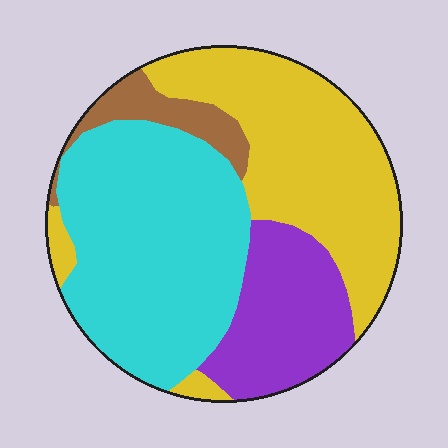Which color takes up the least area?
Brown, at roughly 5%.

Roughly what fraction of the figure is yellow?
Yellow covers about 35% of the figure.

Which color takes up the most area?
Cyan, at roughly 40%.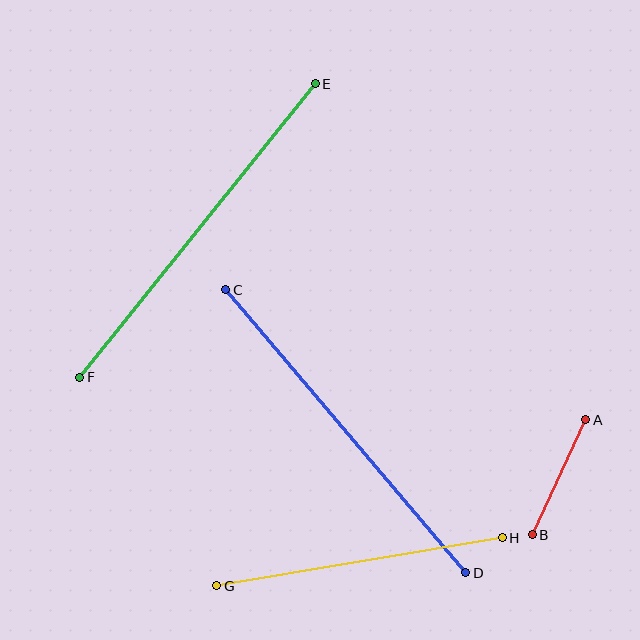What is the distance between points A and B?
The distance is approximately 127 pixels.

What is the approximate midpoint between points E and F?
The midpoint is at approximately (197, 231) pixels.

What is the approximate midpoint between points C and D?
The midpoint is at approximately (346, 431) pixels.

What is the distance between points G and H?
The distance is approximately 290 pixels.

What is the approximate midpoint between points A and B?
The midpoint is at approximately (559, 477) pixels.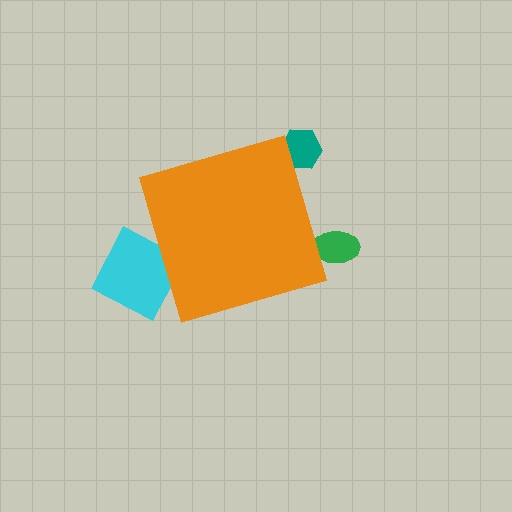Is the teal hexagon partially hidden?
Yes, the teal hexagon is partially hidden behind the orange diamond.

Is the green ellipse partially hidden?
Yes, the green ellipse is partially hidden behind the orange diamond.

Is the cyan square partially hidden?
Yes, the cyan square is partially hidden behind the orange diamond.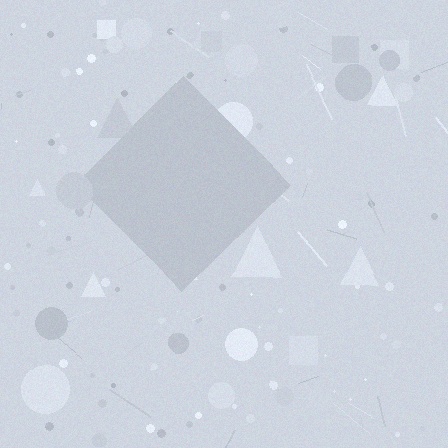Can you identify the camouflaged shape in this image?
The camouflaged shape is a diamond.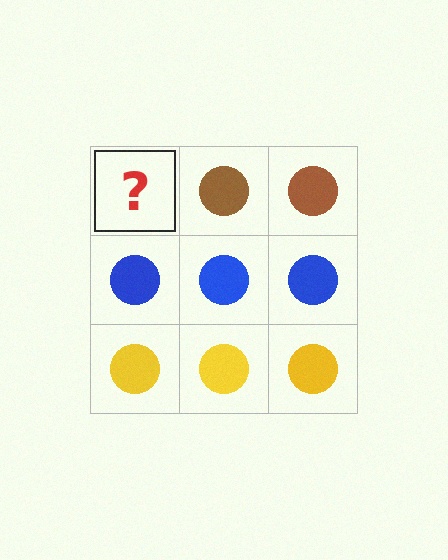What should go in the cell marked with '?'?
The missing cell should contain a brown circle.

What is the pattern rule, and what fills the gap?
The rule is that each row has a consistent color. The gap should be filled with a brown circle.